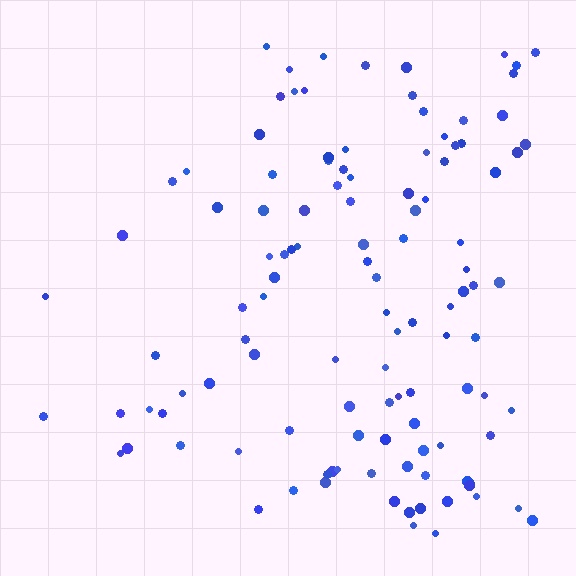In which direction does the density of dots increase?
From left to right, with the right side densest.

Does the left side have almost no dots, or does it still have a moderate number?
Still a moderate number, just noticeably fewer than the right.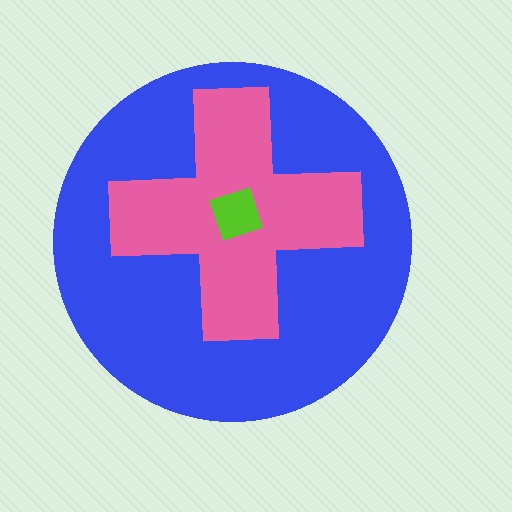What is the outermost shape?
The blue circle.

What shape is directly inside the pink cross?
The lime square.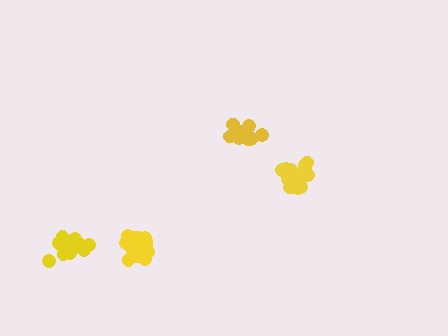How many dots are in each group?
Group 1: 15 dots, Group 2: 17 dots, Group 3: 14 dots, Group 4: 11 dots (57 total).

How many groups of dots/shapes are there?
There are 4 groups.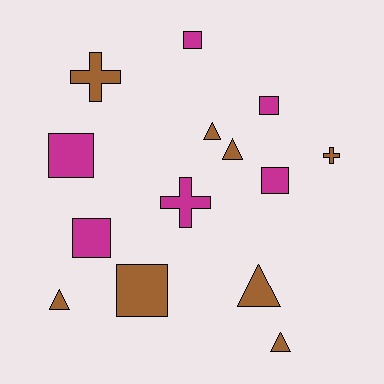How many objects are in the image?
There are 14 objects.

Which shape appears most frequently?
Square, with 6 objects.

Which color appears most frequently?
Brown, with 8 objects.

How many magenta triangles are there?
There are no magenta triangles.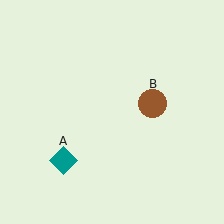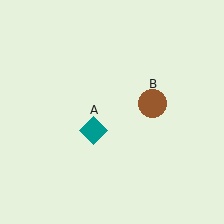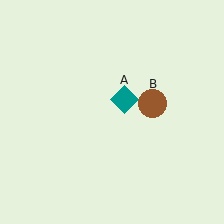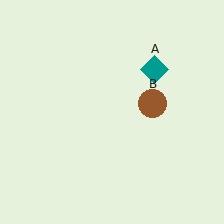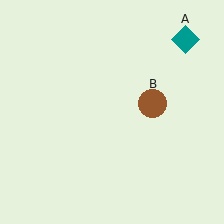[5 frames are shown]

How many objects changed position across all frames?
1 object changed position: teal diamond (object A).